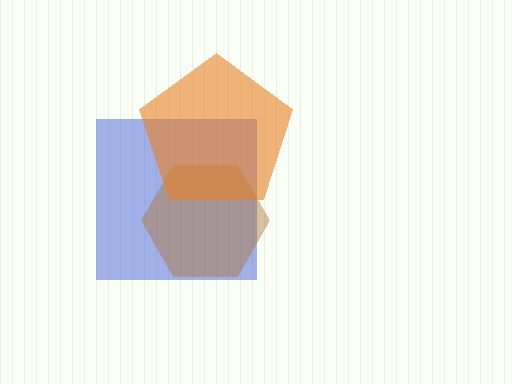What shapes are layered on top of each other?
The layered shapes are: a blue square, a brown hexagon, an orange pentagon.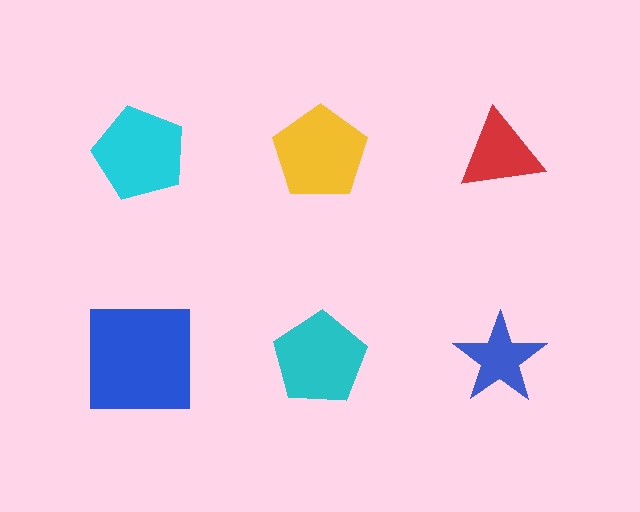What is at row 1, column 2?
A yellow pentagon.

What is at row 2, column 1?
A blue square.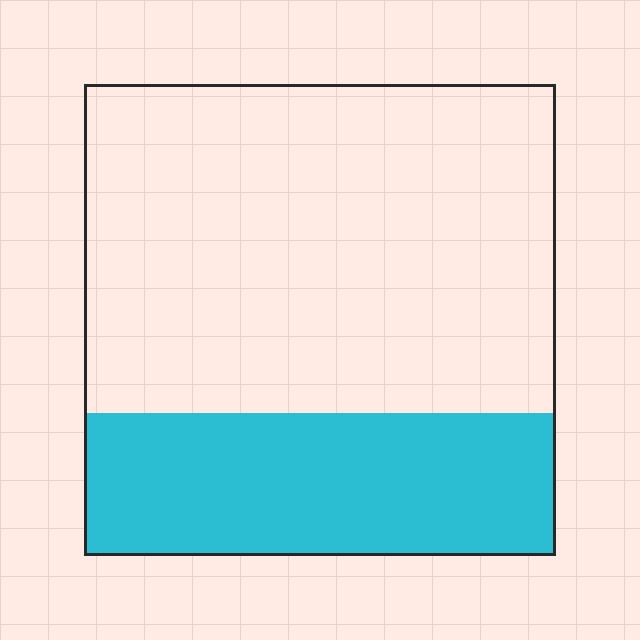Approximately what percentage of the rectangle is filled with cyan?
Approximately 30%.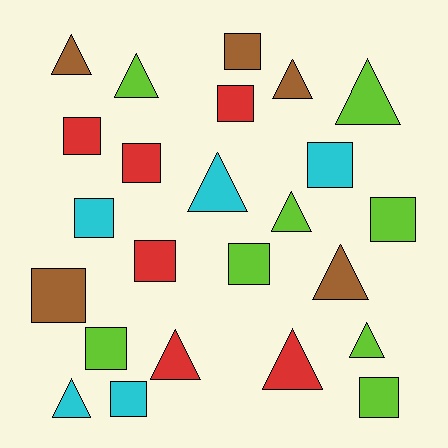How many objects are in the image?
There are 24 objects.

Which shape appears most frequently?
Square, with 13 objects.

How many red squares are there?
There are 4 red squares.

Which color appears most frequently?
Lime, with 8 objects.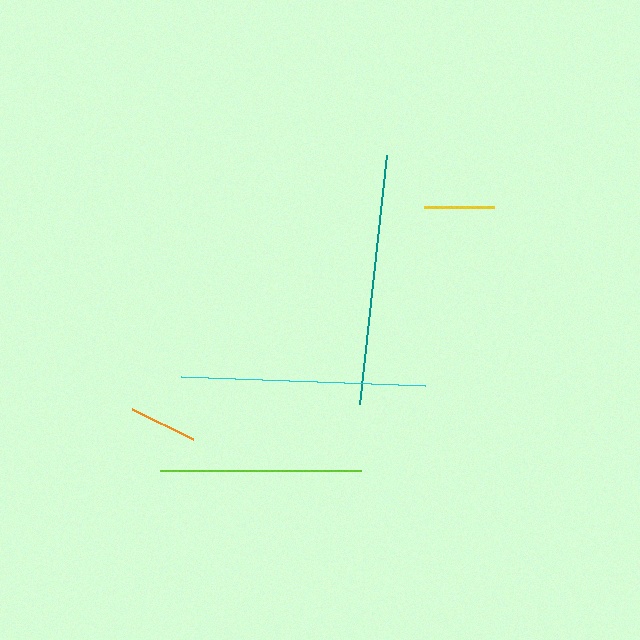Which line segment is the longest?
The teal line is the longest at approximately 250 pixels.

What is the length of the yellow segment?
The yellow segment is approximately 69 pixels long.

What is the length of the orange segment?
The orange segment is approximately 68 pixels long.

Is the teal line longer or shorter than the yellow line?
The teal line is longer than the yellow line.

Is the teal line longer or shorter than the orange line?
The teal line is longer than the orange line.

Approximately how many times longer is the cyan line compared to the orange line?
The cyan line is approximately 3.6 times the length of the orange line.